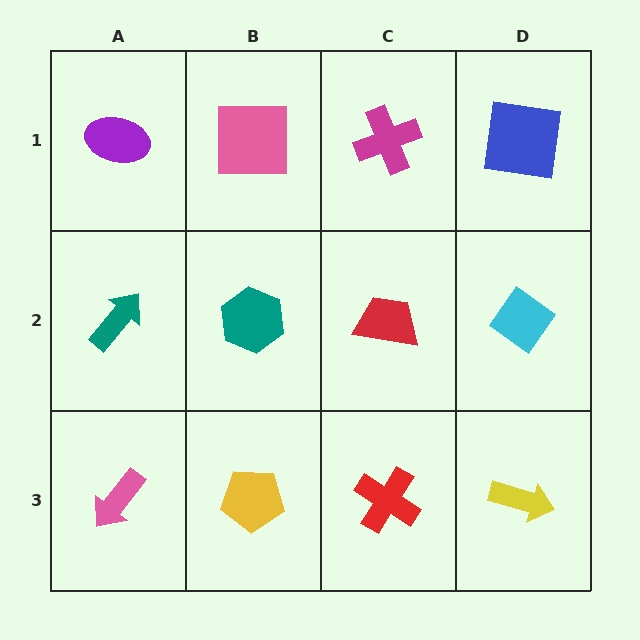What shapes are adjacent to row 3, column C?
A red trapezoid (row 2, column C), a yellow pentagon (row 3, column B), a yellow arrow (row 3, column D).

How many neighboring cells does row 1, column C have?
3.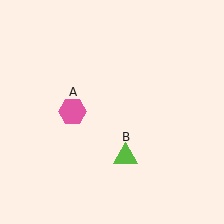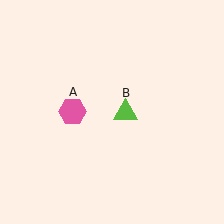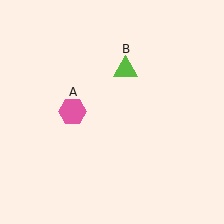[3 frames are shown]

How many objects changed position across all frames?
1 object changed position: lime triangle (object B).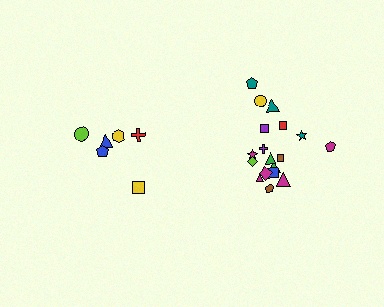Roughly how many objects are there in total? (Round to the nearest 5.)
Roughly 25 objects in total.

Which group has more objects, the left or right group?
The right group.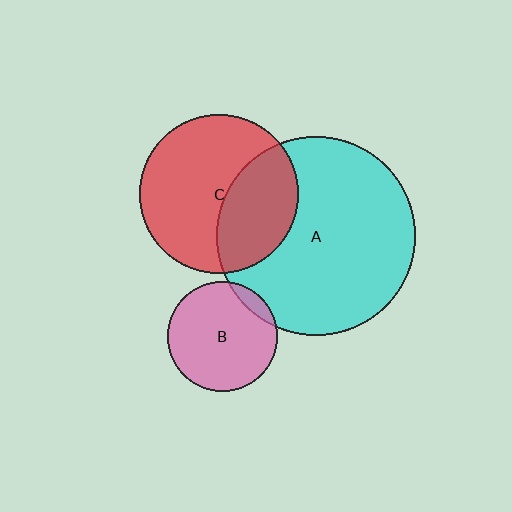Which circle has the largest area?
Circle A (cyan).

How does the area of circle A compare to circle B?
Approximately 3.3 times.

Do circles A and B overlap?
Yes.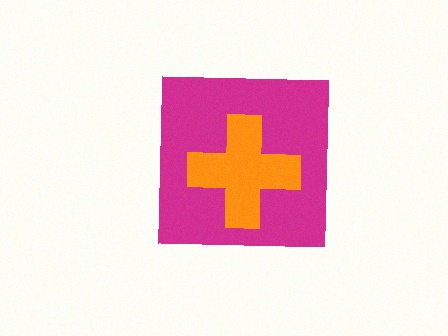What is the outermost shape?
The magenta square.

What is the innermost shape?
The orange cross.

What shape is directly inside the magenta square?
The orange cross.